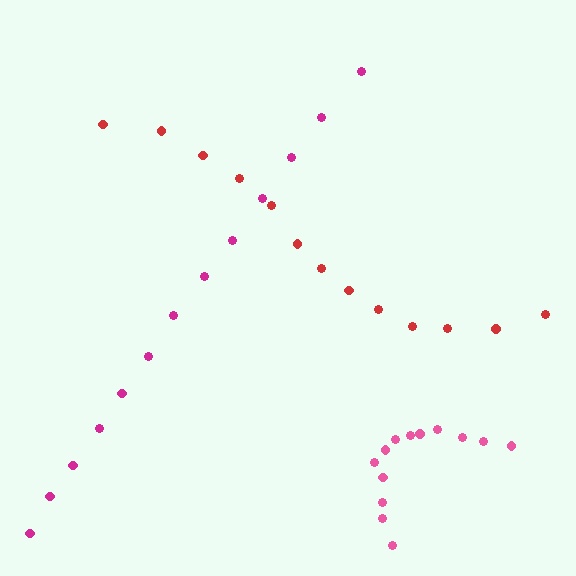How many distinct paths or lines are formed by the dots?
There are 3 distinct paths.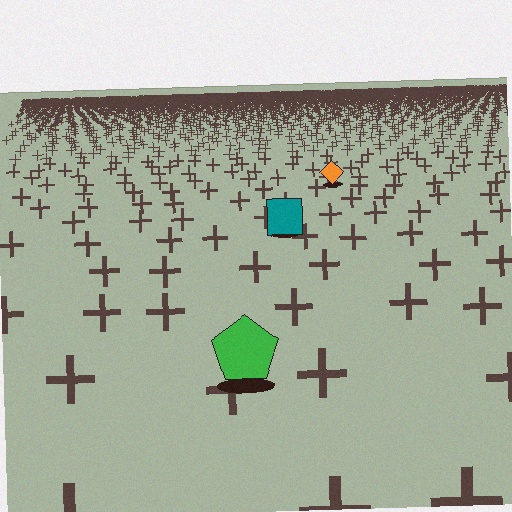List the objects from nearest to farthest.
From nearest to farthest: the green pentagon, the teal square, the orange diamond.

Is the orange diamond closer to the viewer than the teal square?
No. The teal square is closer — you can tell from the texture gradient: the ground texture is coarser near it.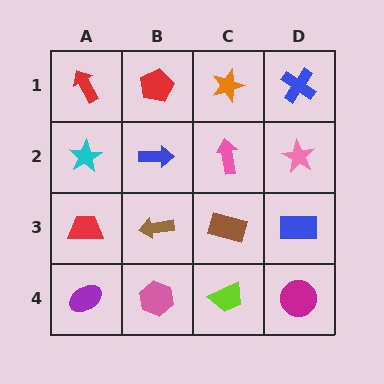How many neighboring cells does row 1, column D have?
2.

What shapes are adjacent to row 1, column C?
A pink arrow (row 2, column C), a red pentagon (row 1, column B), a blue cross (row 1, column D).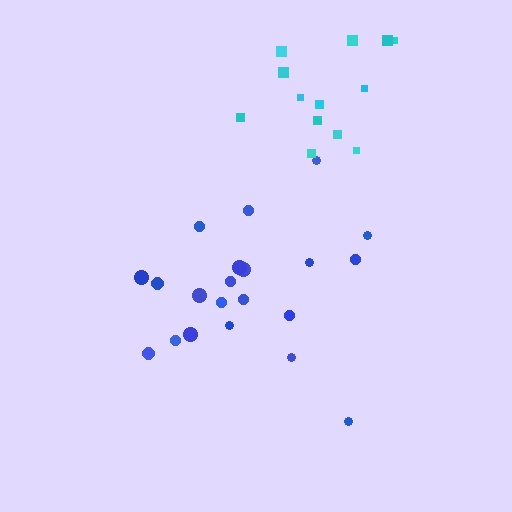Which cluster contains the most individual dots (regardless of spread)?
Blue (21).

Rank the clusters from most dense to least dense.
blue, cyan.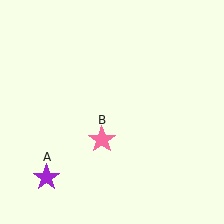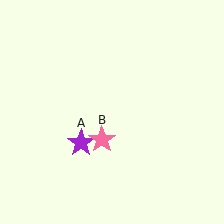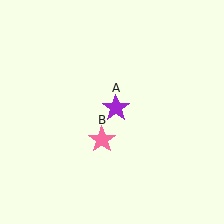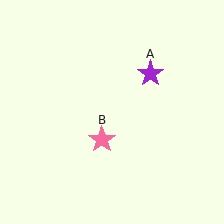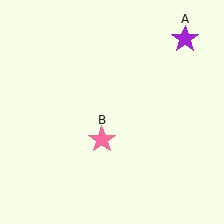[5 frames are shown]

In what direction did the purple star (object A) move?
The purple star (object A) moved up and to the right.